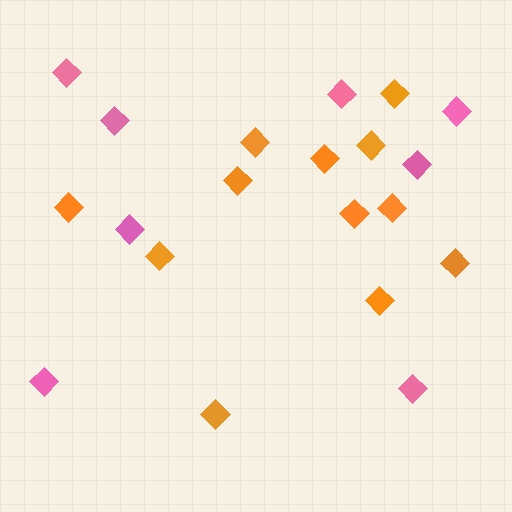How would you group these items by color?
There are 2 groups: one group of pink diamonds (8) and one group of orange diamonds (12).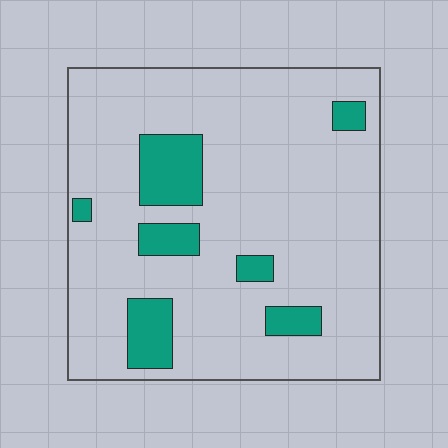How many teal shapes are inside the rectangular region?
7.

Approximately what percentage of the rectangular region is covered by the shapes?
Approximately 15%.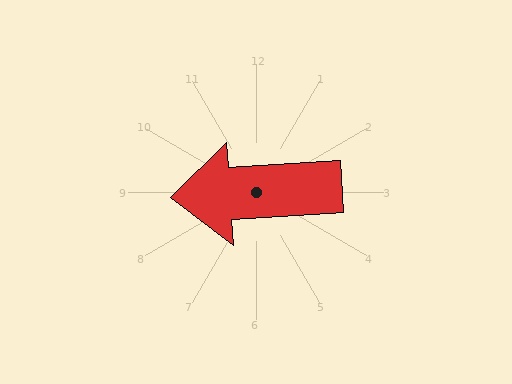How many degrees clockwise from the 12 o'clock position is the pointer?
Approximately 266 degrees.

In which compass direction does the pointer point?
West.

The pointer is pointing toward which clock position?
Roughly 9 o'clock.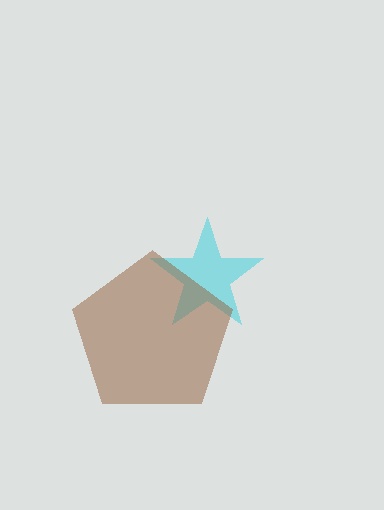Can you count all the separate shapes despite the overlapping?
Yes, there are 2 separate shapes.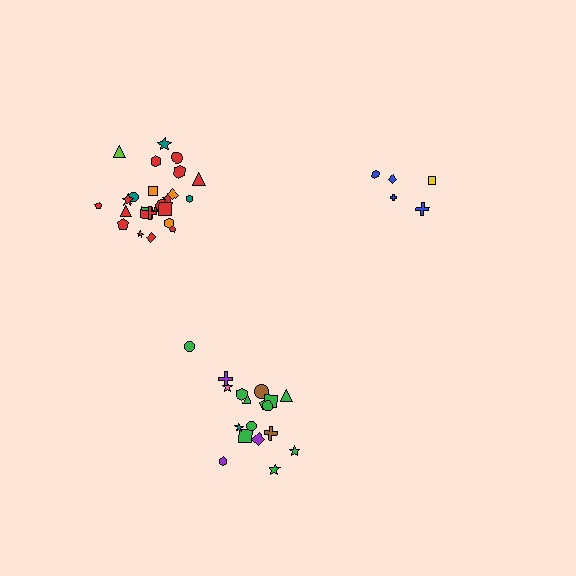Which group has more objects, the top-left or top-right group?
The top-left group.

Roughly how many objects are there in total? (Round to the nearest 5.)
Roughly 50 objects in total.